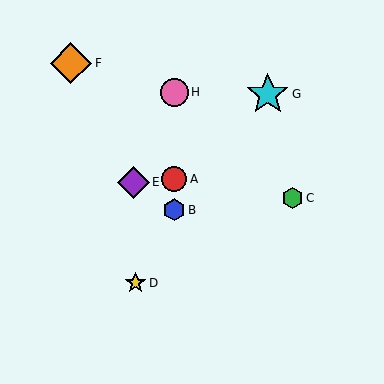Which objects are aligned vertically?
Objects A, B, H are aligned vertically.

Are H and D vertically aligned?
No, H is at x≈174 and D is at x≈135.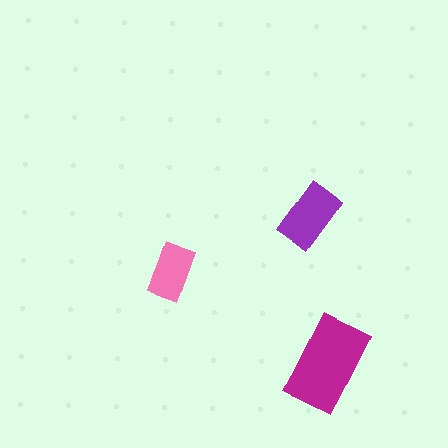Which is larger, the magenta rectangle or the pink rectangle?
The magenta one.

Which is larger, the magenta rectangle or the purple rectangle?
The magenta one.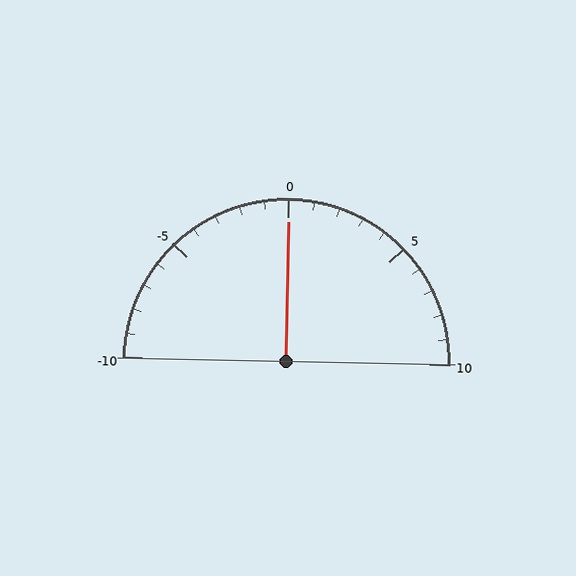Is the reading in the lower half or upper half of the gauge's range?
The reading is in the upper half of the range (-10 to 10).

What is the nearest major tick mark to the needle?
The nearest major tick mark is 0.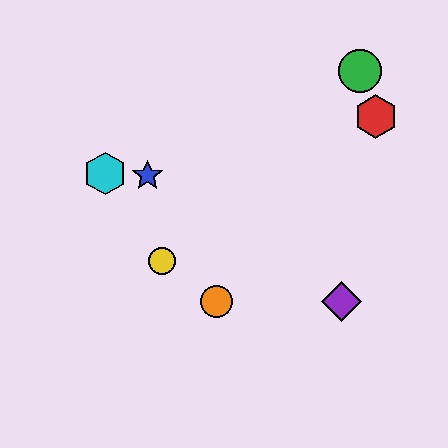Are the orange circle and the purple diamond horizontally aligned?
Yes, both are at y≈301.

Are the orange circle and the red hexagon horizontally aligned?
No, the orange circle is at y≈301 and the red hexagon is at y≈116.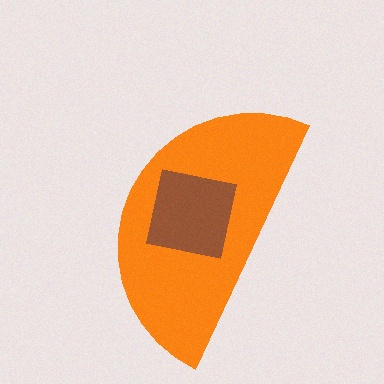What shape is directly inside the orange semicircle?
The brown square.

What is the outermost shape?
The orange semicircle.